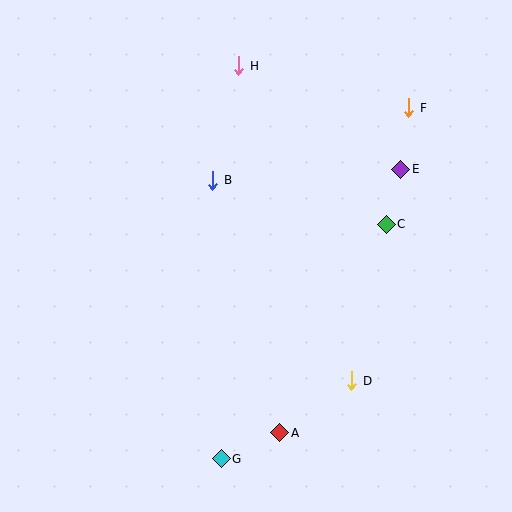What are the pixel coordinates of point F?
Point F is at (409, 108).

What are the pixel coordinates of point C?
Point C is at (386, 224).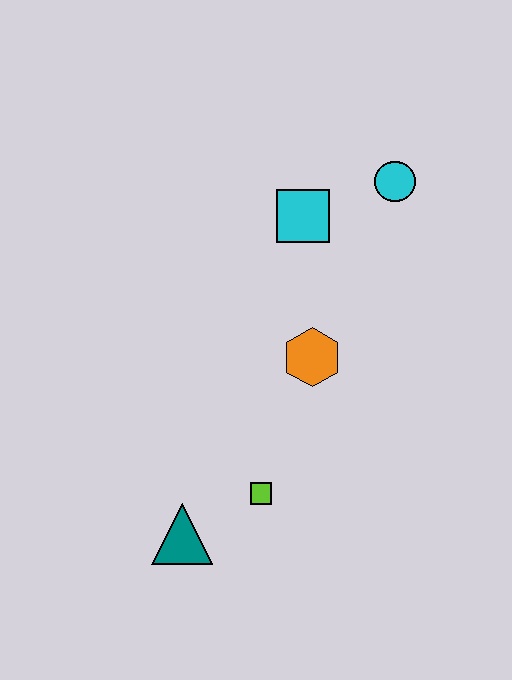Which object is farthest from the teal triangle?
The cyan circle is farthest from the teal triangle.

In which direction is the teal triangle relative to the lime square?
The teal triangle is to the left of the lime square.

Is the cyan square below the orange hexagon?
No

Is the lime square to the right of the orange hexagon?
No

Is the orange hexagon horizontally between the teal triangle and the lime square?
No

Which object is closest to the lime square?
The teal triangle is closest to the lime square.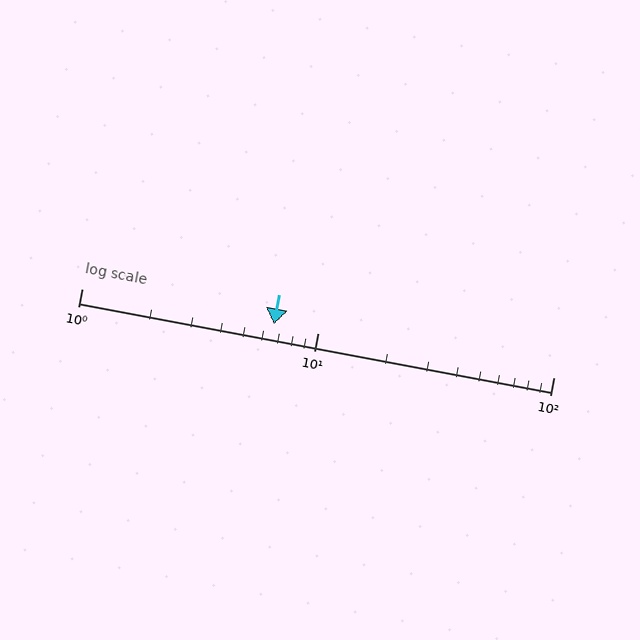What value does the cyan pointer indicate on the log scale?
The pointer indicates approximately 6.5.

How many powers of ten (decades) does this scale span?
The scale spans 2 decades, from 1 to 100.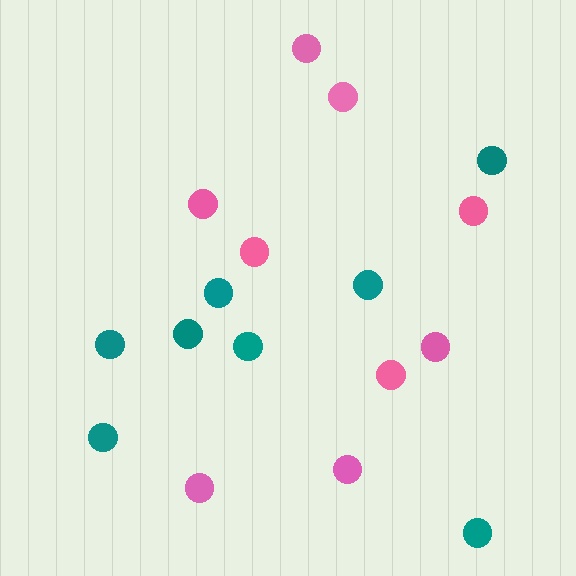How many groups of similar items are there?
There are 2 groups: one group of pink circles (9) and one group of teal circles (8).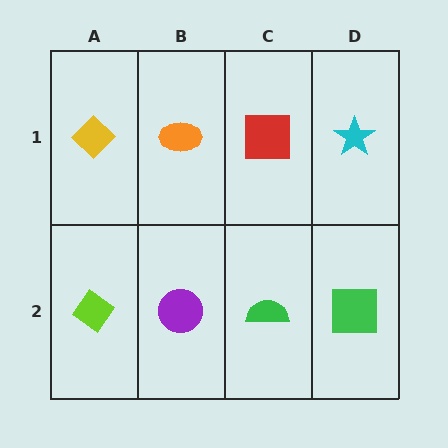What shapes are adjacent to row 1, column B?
A purple circle (row 2, column B), a yellow diamond (row 1, column A), a red square (row 1, column C).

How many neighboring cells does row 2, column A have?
2.